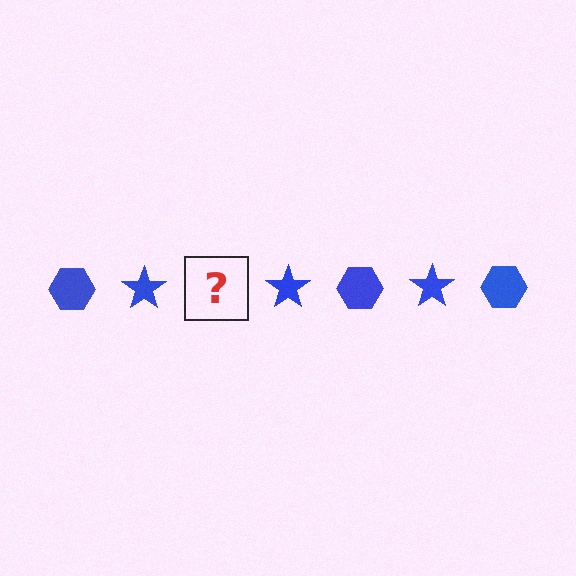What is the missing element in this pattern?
The missing element is a blue hexagon.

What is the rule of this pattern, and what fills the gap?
The rule is that the pattern cycles through hexagon, star shapes in blue. The gap should be filled with a blue hexagon.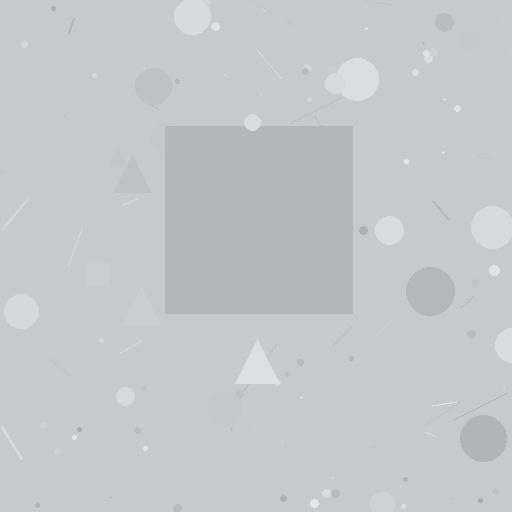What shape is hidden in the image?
A square is hidden in the image.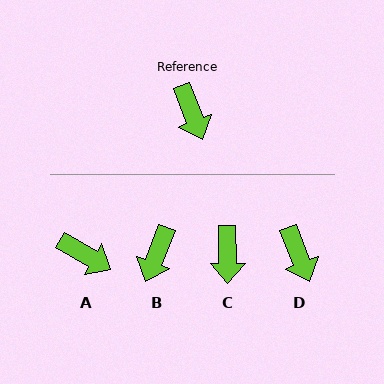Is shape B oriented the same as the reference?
No, it is off by about 42 degrees.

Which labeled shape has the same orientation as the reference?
D.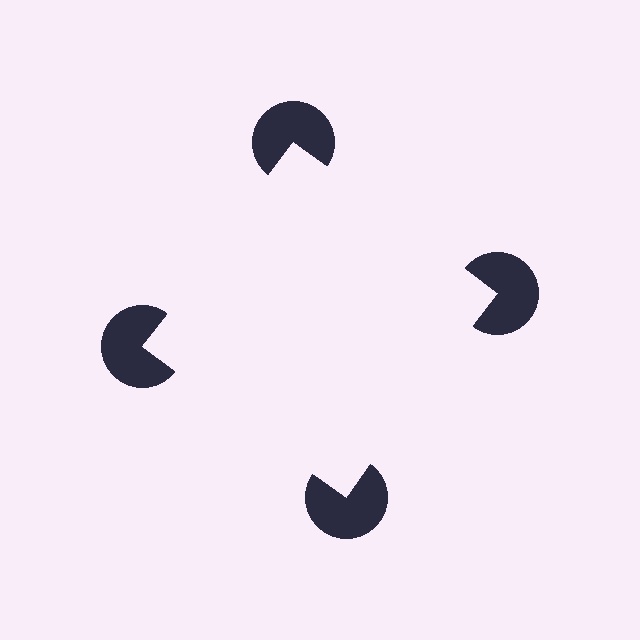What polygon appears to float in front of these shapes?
An illusory square — its edges are inferred from the aligned wedge cuts in the pac-man discs, not physically drawn.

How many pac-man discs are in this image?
There are 4 — one at each vertex of the illusory square.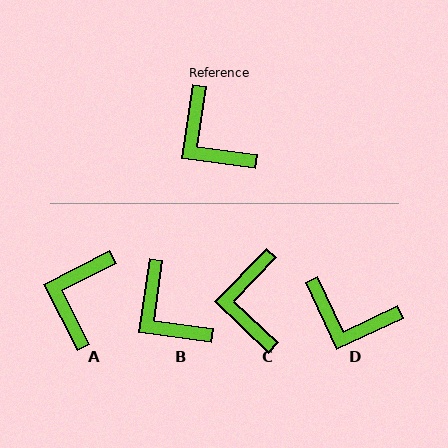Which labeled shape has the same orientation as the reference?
B.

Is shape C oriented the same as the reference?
No, it is off by about 36 degrees.